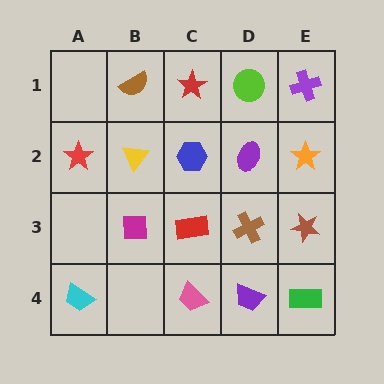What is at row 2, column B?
A yellow triangle.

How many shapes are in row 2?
5 shapes.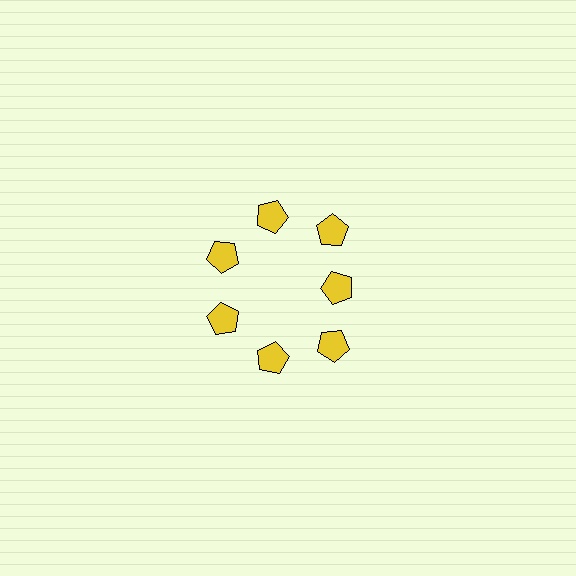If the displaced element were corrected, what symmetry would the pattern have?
It would have 7-fold rotational symmetry — the pattern would map onto itself every 51 degrees.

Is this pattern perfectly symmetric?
No. The 7 yellow pentagons are arranged in a ring, but one element near the 3 o'clock position is pulled inward toward the center, breaking the 7-fold rotational symmetry.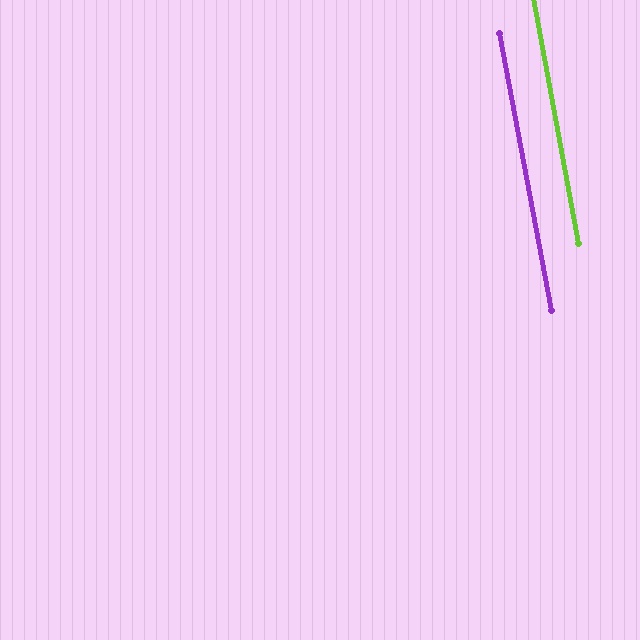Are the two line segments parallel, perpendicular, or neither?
Parallel — their directions differ by only 0.1°.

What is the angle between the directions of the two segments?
Approximately 0 degrees.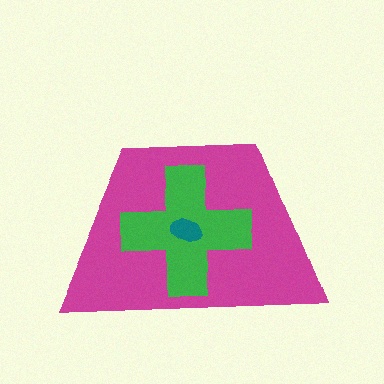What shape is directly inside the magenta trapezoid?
The green cross.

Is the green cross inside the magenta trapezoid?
Yes.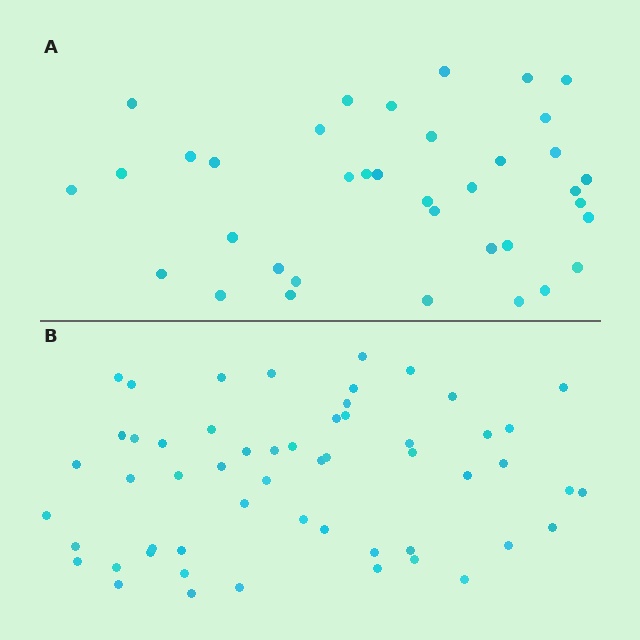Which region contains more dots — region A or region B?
Region B (the bottom region) has more dots.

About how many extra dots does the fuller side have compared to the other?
Region B has approximately 20 more dots than region A.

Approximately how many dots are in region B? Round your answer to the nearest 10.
About 60 dots. (The exact count is 55, which rounds to 60.)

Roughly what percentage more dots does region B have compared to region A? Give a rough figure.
About 50% more.